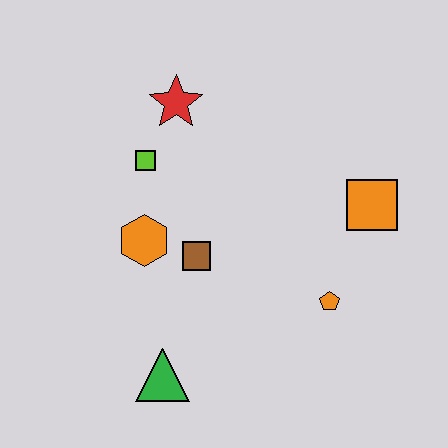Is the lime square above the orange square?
Yes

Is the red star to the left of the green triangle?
No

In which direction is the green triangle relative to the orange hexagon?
The green triangle is below the orange hexagon.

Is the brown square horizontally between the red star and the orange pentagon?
Yes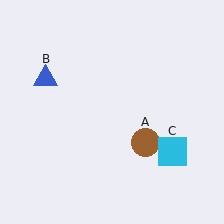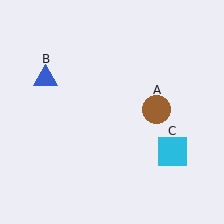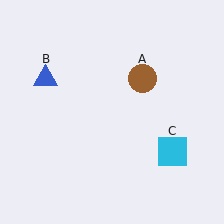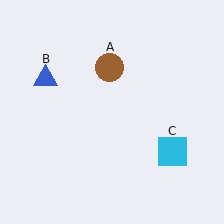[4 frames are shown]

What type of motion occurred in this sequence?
The brown circle (object A) rotated counterclockwise around the center of the scene.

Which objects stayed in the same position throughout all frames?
Blue triangle (object B) and cyan square (object C) remained stationary.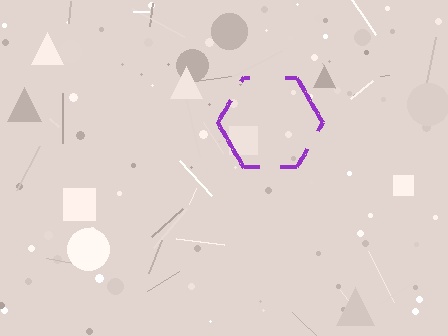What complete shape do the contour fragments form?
The contour fragments form a hexagon.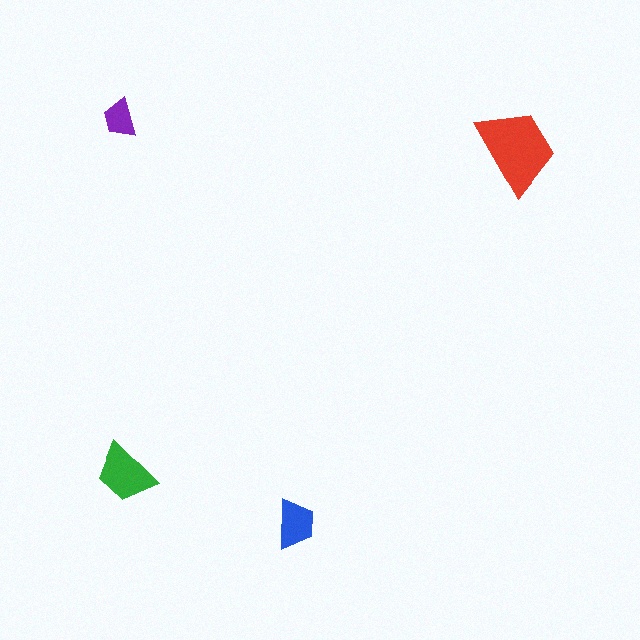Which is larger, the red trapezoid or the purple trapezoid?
The red one.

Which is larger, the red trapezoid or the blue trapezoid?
The red one.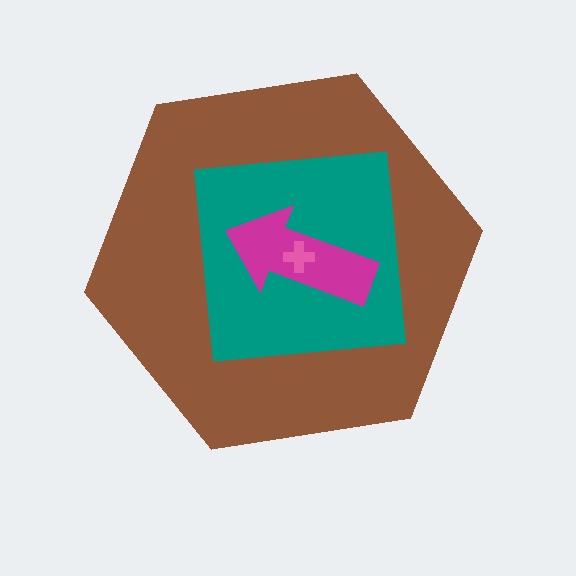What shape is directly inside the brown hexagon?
The teal square.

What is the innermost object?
The pink cross.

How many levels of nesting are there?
4.